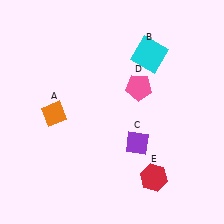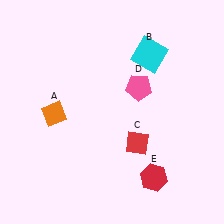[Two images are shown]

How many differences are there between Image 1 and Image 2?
There is 1 difference between the two images.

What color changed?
The diamond (C) changed from purple in Image 1 to red in Image 2.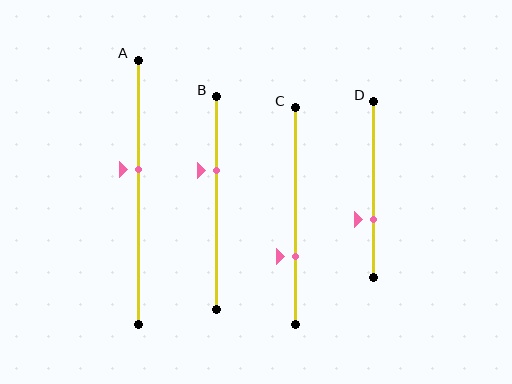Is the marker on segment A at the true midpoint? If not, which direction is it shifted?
No, the marker on segment A is shifted upward by about 9% of the segment length.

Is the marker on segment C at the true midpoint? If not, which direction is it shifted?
No, the marker on segment C is shifted downward by about 19% of the segment length.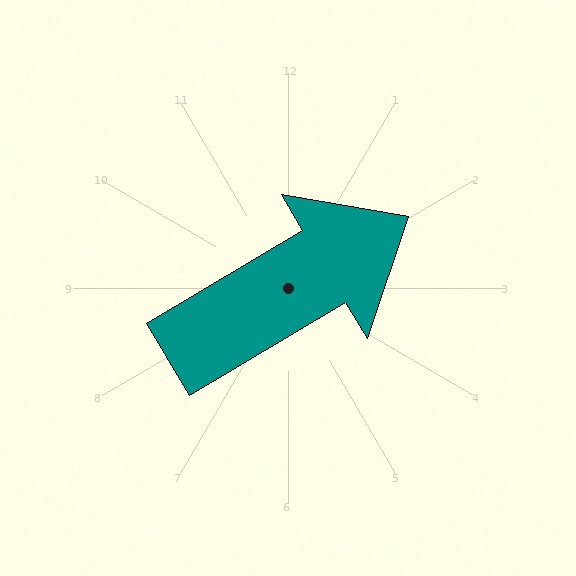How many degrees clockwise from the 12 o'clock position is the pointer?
Approximately 59 degrees.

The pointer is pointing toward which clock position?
Roughly 2 o'clock.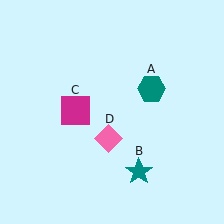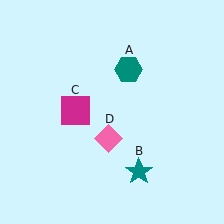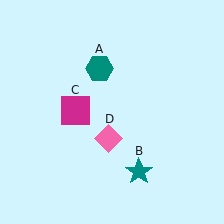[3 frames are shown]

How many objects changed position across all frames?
1 object changed position: teal hexagon (object A).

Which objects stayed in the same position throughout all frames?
Teal star (object B) and magenta square (object C) and pink diamond (object D) remained stationary.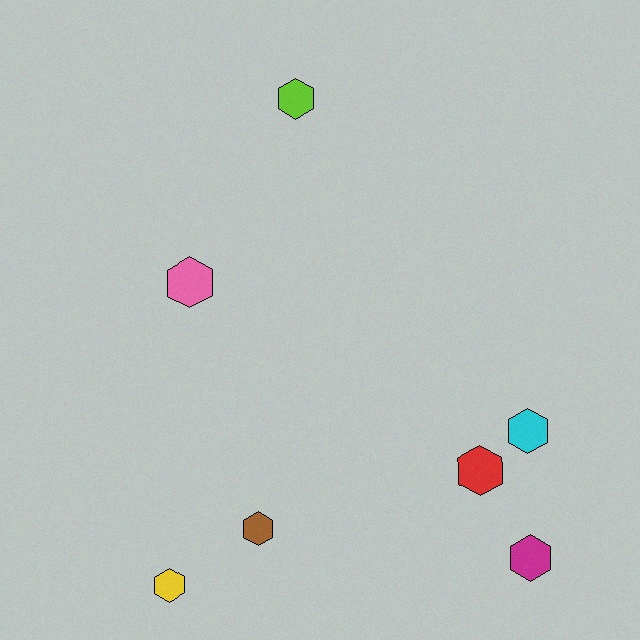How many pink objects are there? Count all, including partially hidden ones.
There is 1 pink object.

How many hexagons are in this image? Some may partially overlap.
There are 7 hexagons.